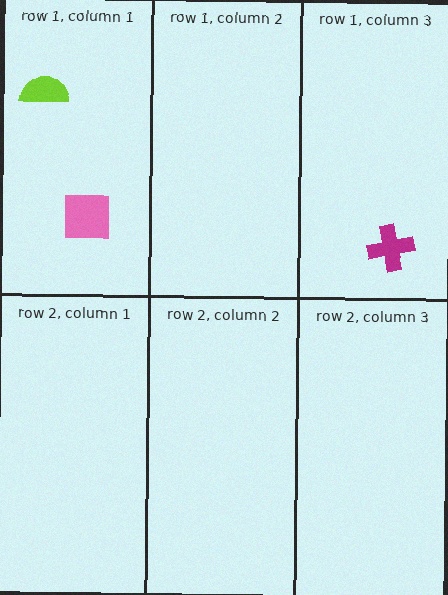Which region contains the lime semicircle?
The row 1, column 1 region.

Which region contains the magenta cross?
The row 1, column 3 region.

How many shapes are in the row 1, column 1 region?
2.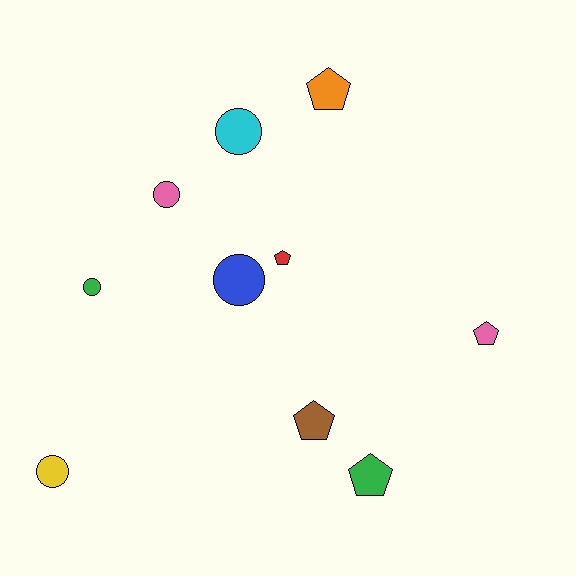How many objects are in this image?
There are 10 objects.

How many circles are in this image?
There are 5 circles.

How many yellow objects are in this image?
There is 1 yellow object.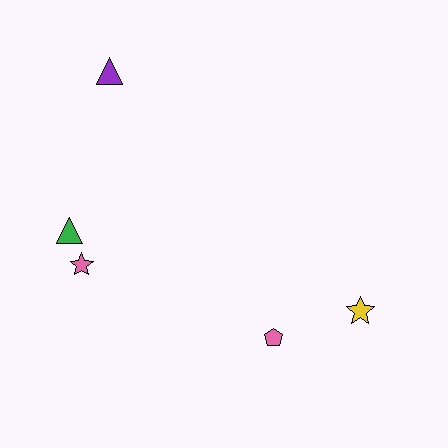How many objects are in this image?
There are 5 objects.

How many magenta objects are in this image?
There are no magenta objects.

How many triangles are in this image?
There are 2 triangles.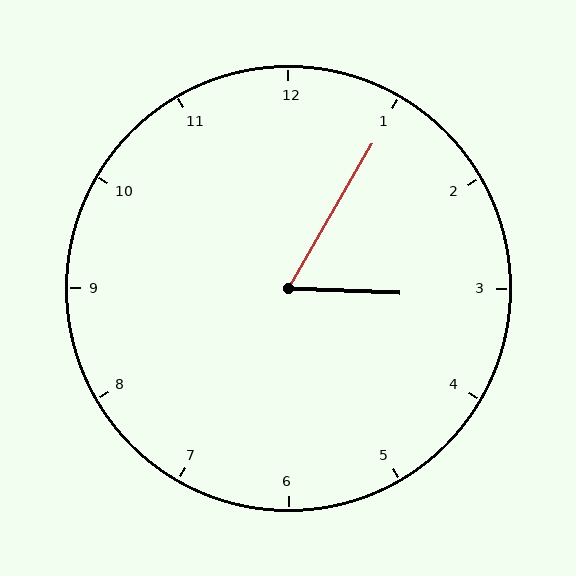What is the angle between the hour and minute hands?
Approximately 62 degrees.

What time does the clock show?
3:05.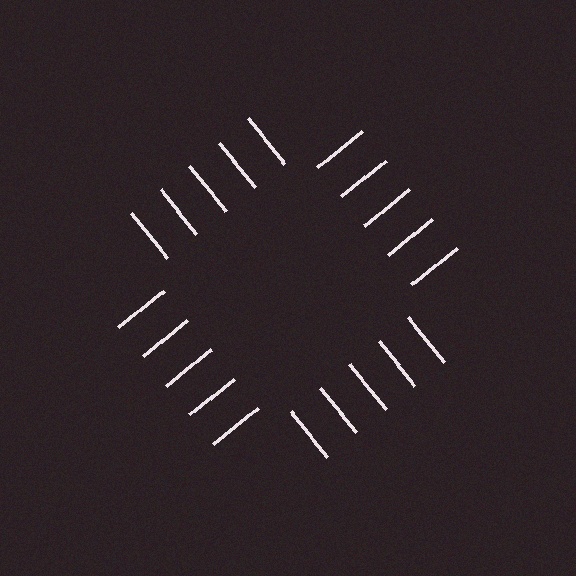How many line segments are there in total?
20 — 5 along each of the 4 edges.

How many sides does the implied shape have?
4 sides — the line-ends trace a square.